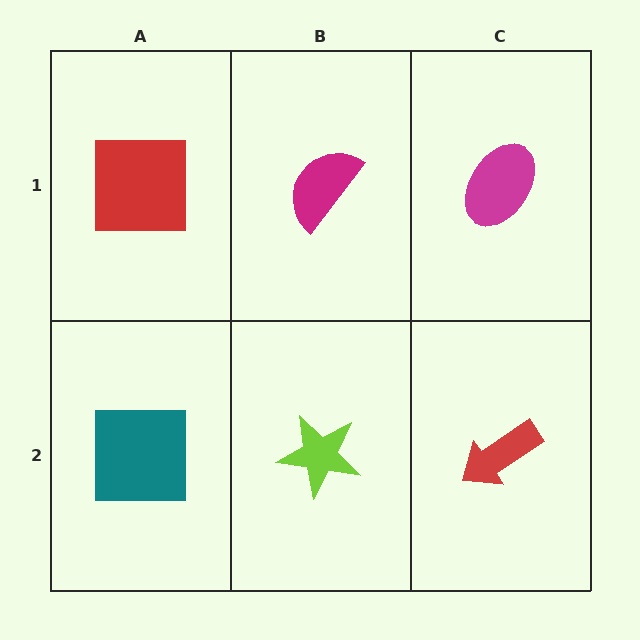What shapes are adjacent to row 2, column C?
A magenta ellipse (row 1, column C), a lime star (row 2, column B).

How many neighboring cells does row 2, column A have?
2.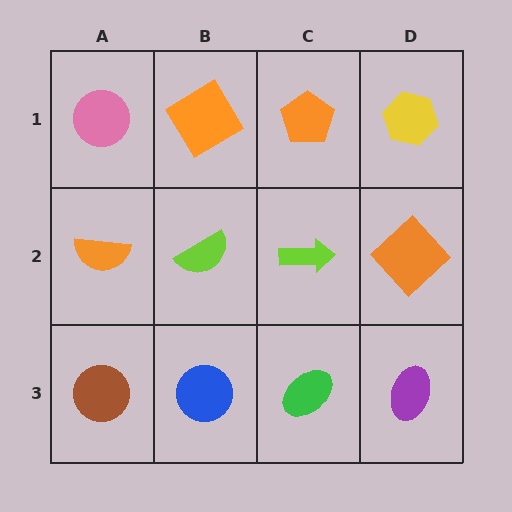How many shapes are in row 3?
4 shapes.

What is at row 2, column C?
A lime arrow.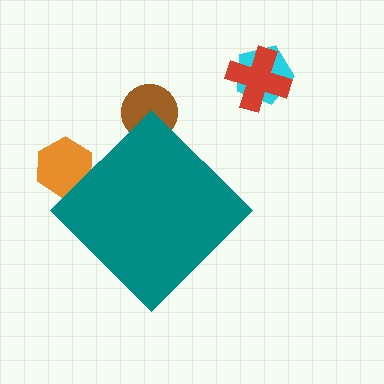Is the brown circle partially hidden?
Yes, the brown circle is partially hidden behind the teal diamond.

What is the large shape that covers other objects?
A teal diamond.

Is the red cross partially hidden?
No, the red cross is fully visible.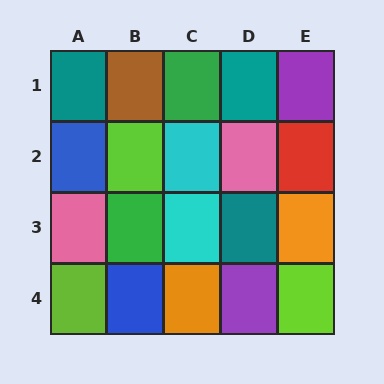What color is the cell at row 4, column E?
Lime.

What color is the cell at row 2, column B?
Lime.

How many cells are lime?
3 cells are lime.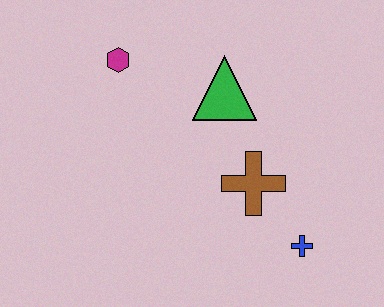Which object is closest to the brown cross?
The blue cross is closest to the brown cross.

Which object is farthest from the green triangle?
The blue cross is farthest from the green triangle.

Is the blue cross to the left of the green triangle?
No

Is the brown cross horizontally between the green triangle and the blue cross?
Yes